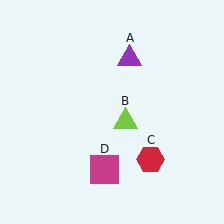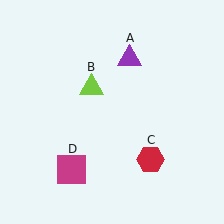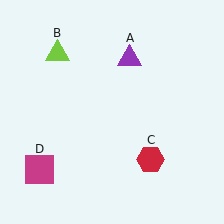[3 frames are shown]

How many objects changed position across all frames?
2 objects changed position: lime triangle (object B), magenta square (object D).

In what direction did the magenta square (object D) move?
The magenta square (object D) moved left.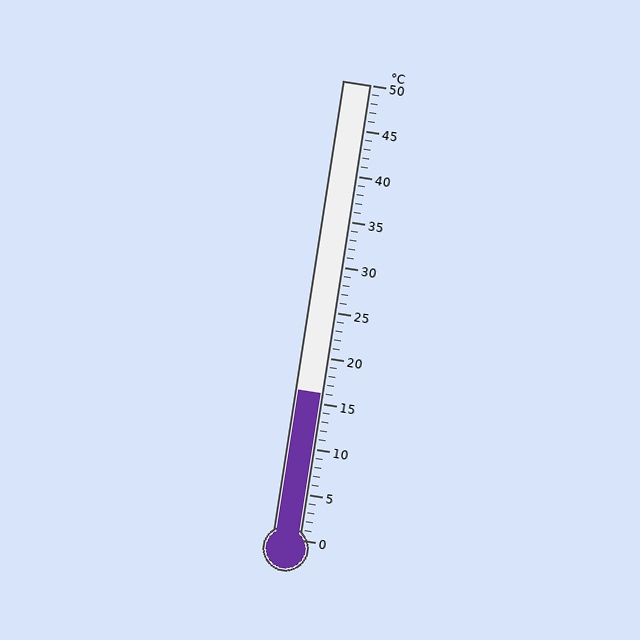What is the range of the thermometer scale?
The thermometer scale ranges from 0°C to 50°C.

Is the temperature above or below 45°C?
The temperature is below 45°C.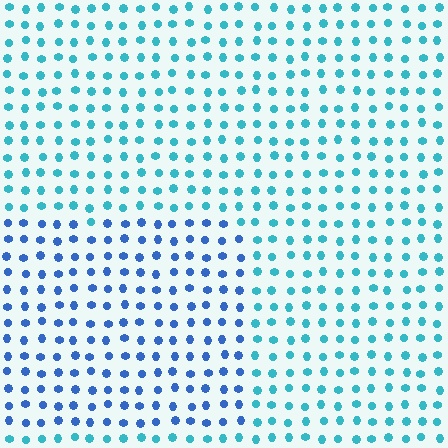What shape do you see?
I see a rectangle.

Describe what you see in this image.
The image is filled with small cyan elements in a uniform arrangement. A rectangle-shaped region is visible where the elements are tinted to a slightly different hue, forming a subtle color boundary.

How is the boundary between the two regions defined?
The boundary is defined purely by a slight shift in hue (about 34 degrees). Spacing, size, and orientation are identical on both sides.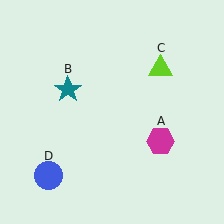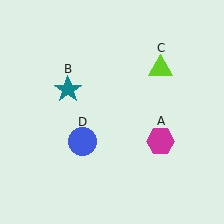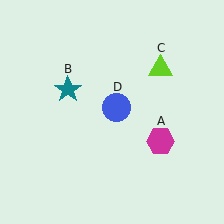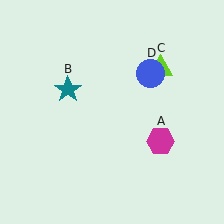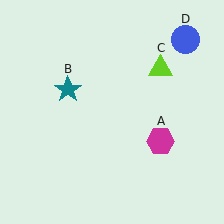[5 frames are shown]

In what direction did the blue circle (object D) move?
The blue circle (object D) moved up and to the right.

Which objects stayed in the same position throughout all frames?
Magenta hexagon (object A) and teal star (object B) and lime triangle (object C) remained stationary.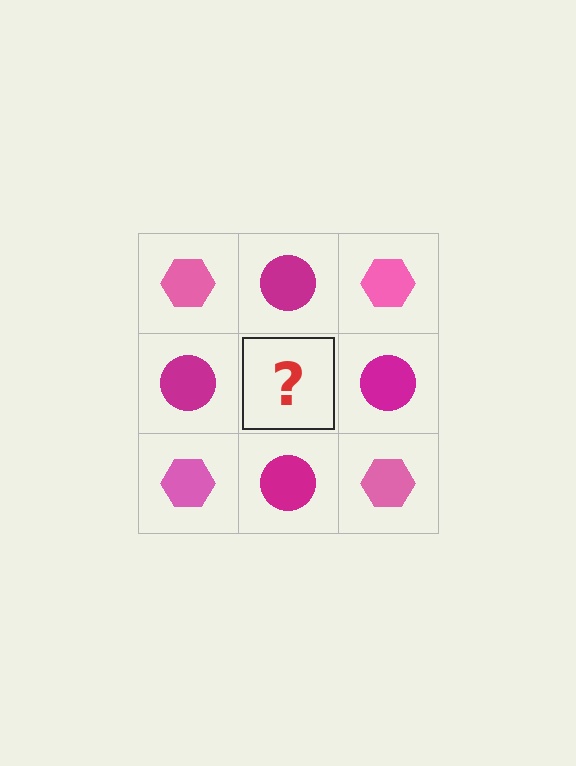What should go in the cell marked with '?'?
The missing cell should contain a pink hexagon.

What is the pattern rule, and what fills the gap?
The rule is that it alternates pink hexagon and magenta circle in a checkerboard pattern. The gap should be filled with a pink hexagon.